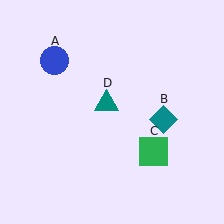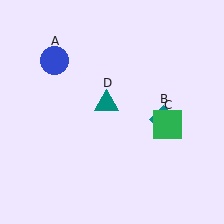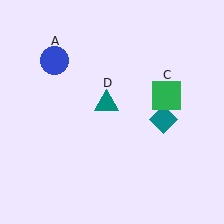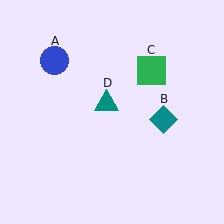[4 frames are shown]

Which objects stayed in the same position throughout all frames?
Blue circle (object A) and teal diamond (object B) and teal triangle (object D) remained stationary.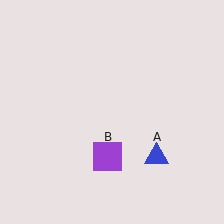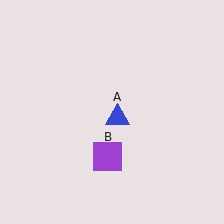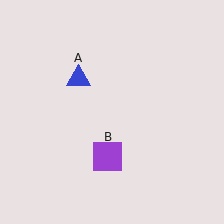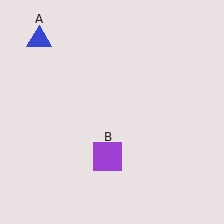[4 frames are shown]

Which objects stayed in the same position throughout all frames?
Purple square (object B) remained stationary.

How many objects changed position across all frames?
1 object changed position: blue triangle (object A).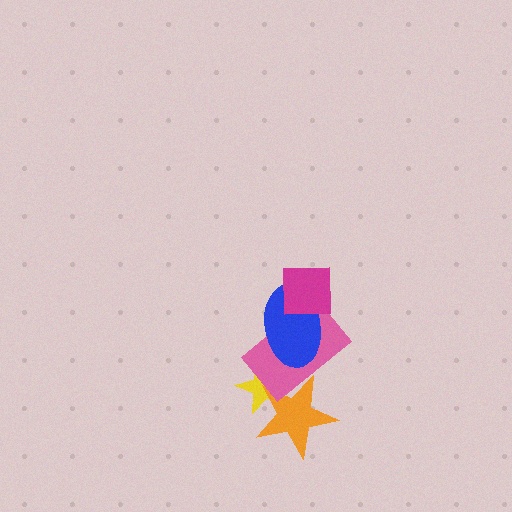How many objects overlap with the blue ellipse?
2 objects overlap with the blue ellipse.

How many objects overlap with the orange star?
2 objects overlap with the orange star.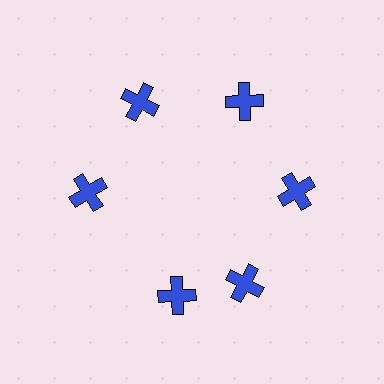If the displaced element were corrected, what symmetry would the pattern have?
It would have 6-fold rotational symmetry — the pattern would map onto itself every 60 degrees.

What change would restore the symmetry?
The symmetry would be restored by rotating it back into even spacing with its neighbors so that all 6 crosses sit at equal angles and equal distance from the center.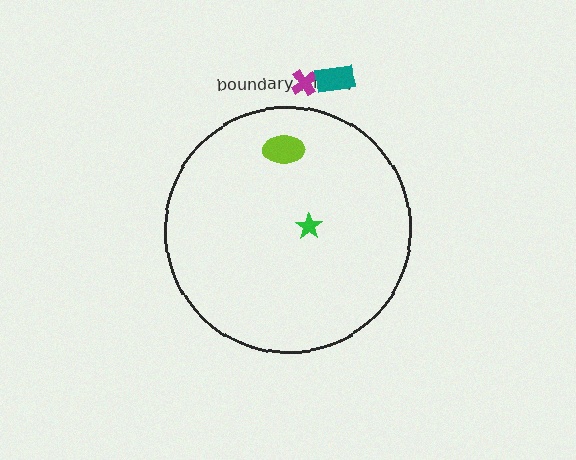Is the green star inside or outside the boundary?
Inside.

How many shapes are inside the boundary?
2 inside, 2 outside.